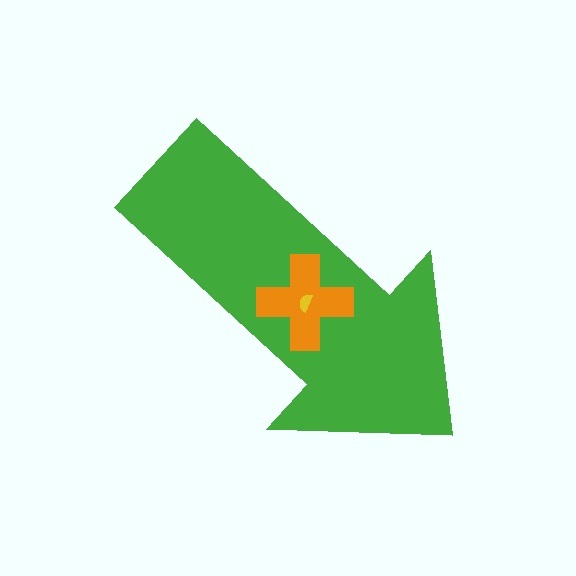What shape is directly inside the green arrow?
The orange cross.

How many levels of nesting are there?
3.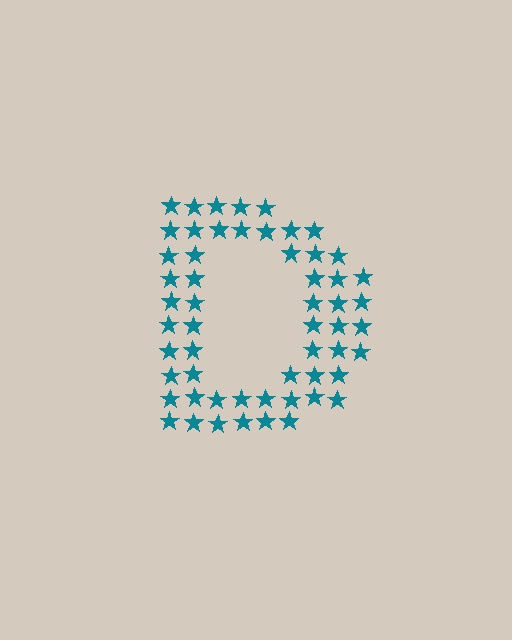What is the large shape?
The large shape is the letter D.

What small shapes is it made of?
It is made of small stars.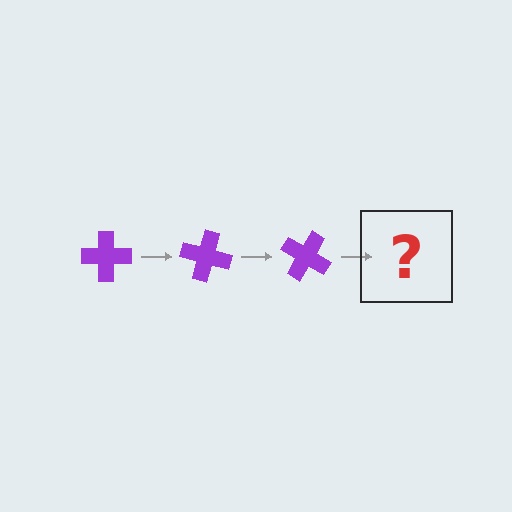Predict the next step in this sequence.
The next step is a purple cross rotated 45 degrees.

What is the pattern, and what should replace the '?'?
The pattern is that the cross rotates 15 degrees each step. The '?' should be a purple cross rotated 45 degrees.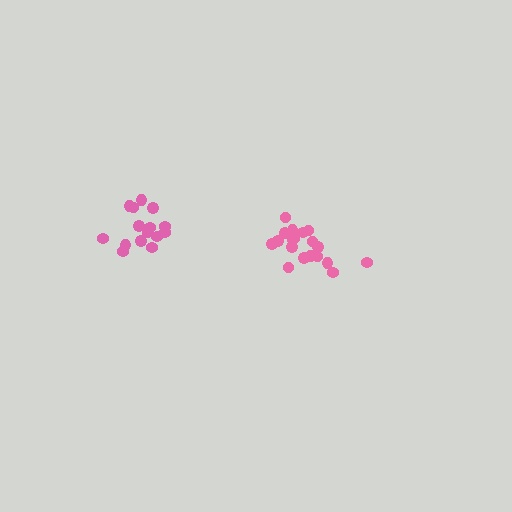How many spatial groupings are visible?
There are 2 spatial groupings.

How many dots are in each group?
Group 1: 19 dots, Group 2: 15 dots (34 total).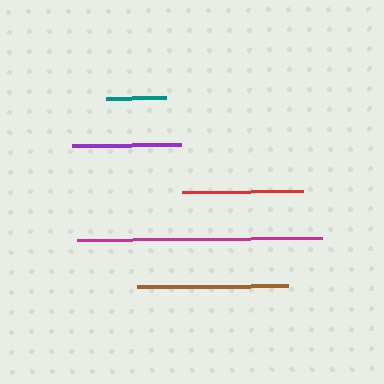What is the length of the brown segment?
The brown segment is approximately 151 pixels long.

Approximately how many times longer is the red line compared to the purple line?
The red line is approximately 1.1 times the length of the purple line.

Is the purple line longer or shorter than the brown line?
The brown line is longer than the purple line.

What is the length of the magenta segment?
The magenta segment is approximately 245 pixels long.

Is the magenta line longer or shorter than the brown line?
The magenta line is longer than the brown line.